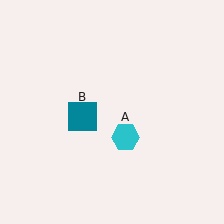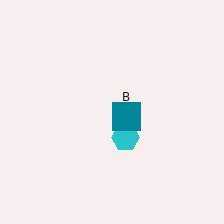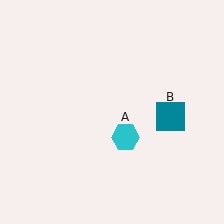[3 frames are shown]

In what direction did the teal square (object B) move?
The teal square (object B) moved right.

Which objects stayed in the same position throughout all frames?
Cyan hexagon (object A) remained stationary.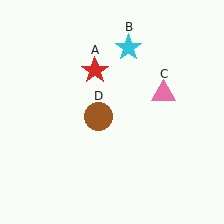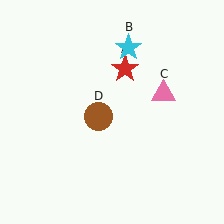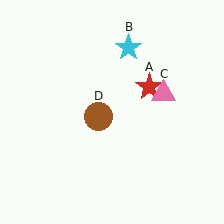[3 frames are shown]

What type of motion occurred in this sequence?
The red star (object A) rotated clockwise around the center of the scene.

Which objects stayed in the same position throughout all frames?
Cyan star (object B) and pink triangle (object C) and brown circle (object D) remained stationary.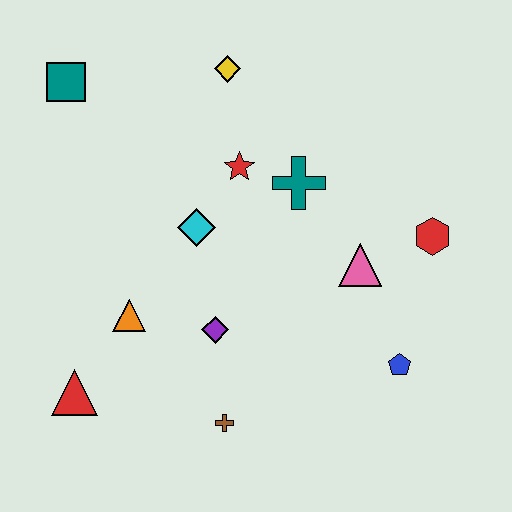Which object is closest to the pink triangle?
The red hexagon is closest to the pink triangle.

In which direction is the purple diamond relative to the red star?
The purple diamond is below the red star.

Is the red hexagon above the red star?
No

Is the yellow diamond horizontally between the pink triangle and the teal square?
Yes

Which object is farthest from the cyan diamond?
The blue pentagon is farthest from the cyan diamond.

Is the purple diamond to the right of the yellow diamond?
No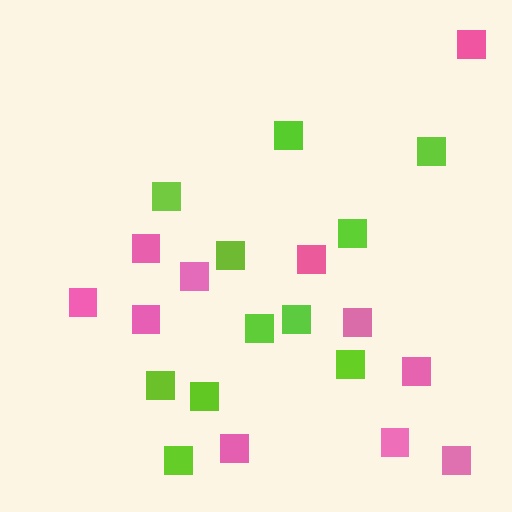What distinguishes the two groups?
There are 2 groups: one group of pink squares (11) and one group of lime squares (11).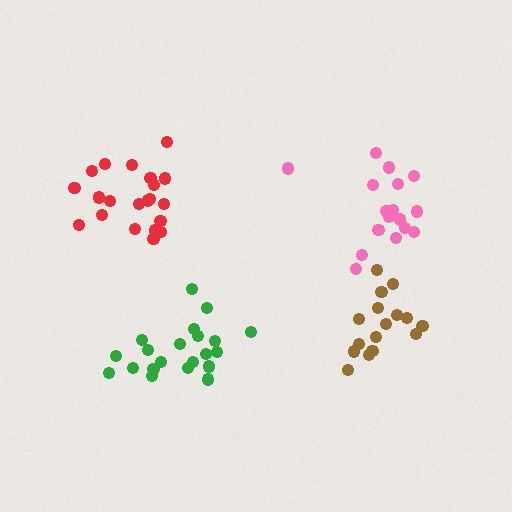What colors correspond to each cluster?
The clusters are colored: pink, green, red, brown.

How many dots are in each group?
Group 1: 17 dots, Group 2: 21 dots, Group 3: 21 dots, Group 4: 16 dots (75 total).